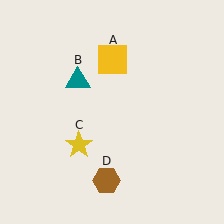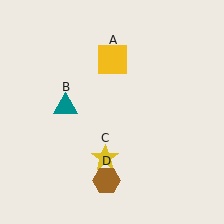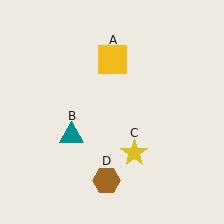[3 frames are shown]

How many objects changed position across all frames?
2 objects changed position: teal triangle (object B), yellow star (object C).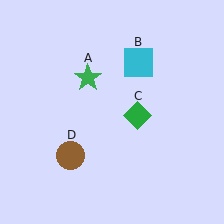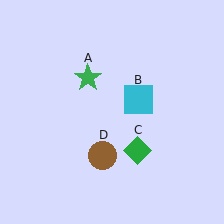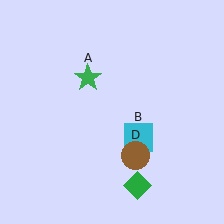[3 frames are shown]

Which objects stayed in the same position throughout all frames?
Green star (object A) remained stationary.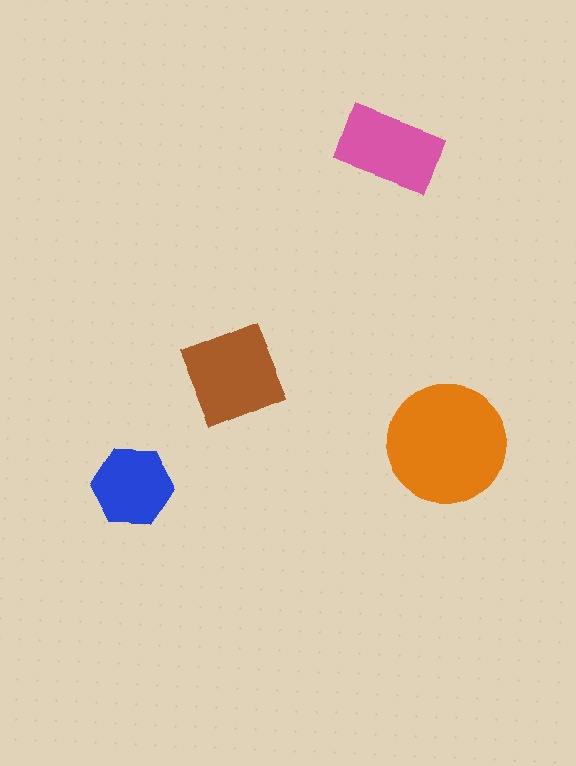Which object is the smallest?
The blue hexagon.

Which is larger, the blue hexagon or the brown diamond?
The brown diamond.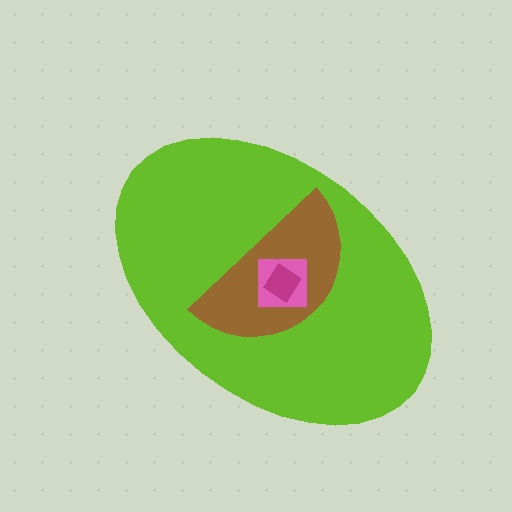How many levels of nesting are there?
4.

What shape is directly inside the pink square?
The magenta diamond.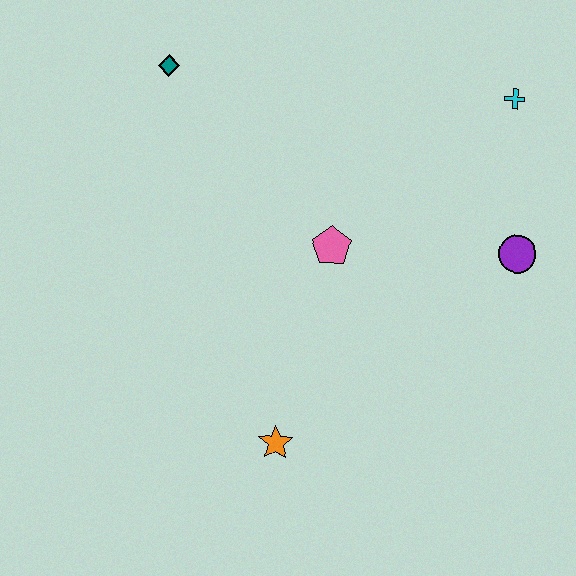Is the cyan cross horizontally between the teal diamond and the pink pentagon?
No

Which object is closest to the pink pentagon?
The purple circle is closest to the pink pentagon.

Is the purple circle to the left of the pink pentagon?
No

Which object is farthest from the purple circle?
The teal diamond is farthest from the purple circle.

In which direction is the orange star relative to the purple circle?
The orange star is to the left of the purple circle.